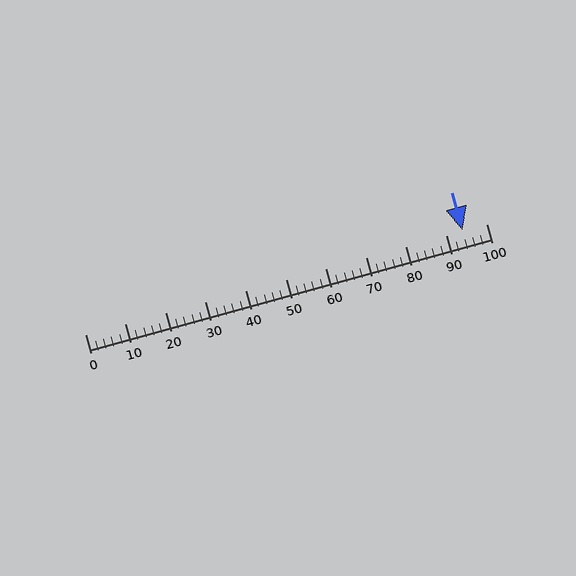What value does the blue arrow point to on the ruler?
The blue arrow points to approximately 94.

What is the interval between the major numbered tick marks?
The major tick marks are spaced 10 units apart.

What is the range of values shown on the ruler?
The ruler shows values from 0 to 100.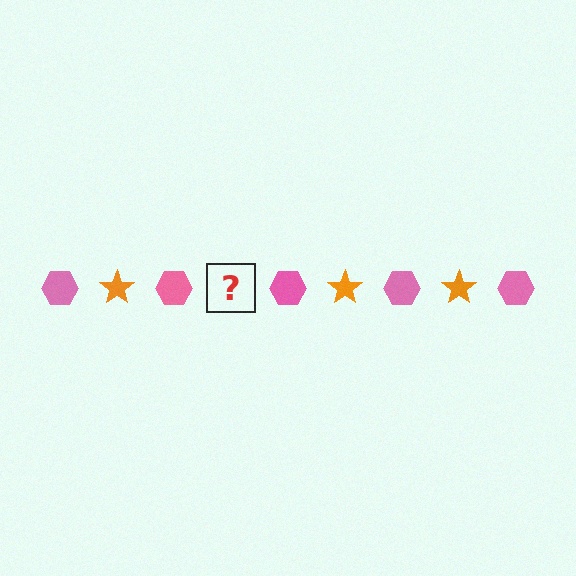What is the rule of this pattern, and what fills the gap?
The rule is that the pattern alternates between pink hexagon and orange star. The gap should be filled with an orange star.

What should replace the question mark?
The question mark should be replaced with an orange star.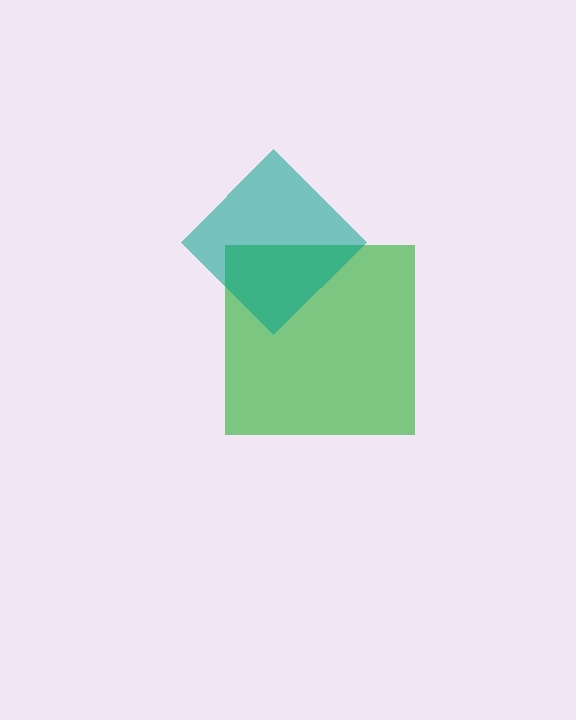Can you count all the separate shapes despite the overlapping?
Yes, there are 2 separate shapes.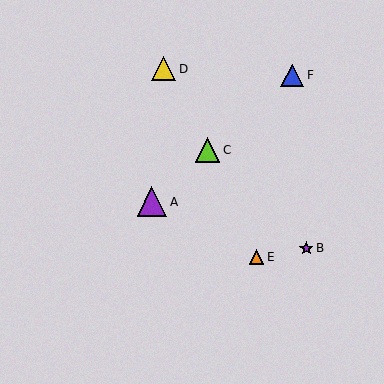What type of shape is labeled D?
Shape D is a yellow triangle.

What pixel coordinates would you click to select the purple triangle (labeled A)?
Click at (152, 202) to select the purple triangle A.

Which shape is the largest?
The purple triangle (labeled A) is the largest.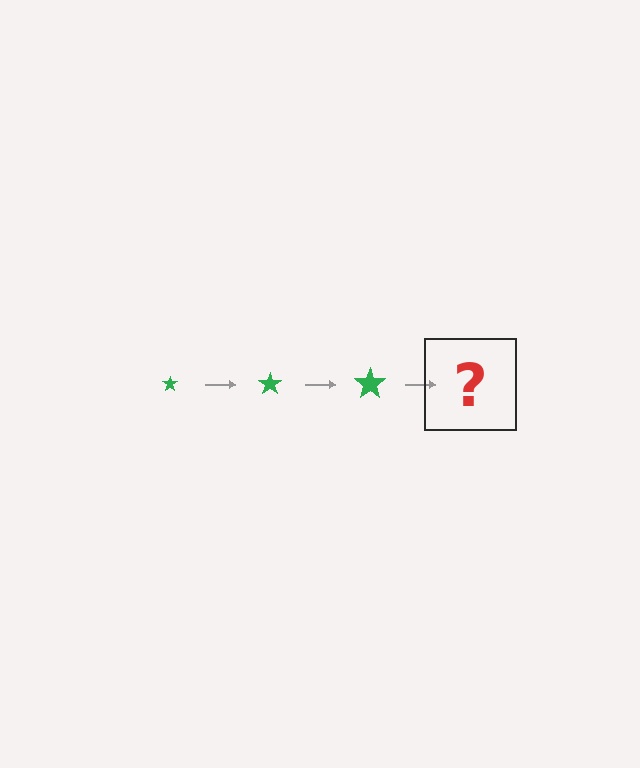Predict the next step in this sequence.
The next step is a green star, larger than the previous one.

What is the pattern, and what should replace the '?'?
The pattern is that the star gets progressively larger each step. The '?' should be a green star, larger than the previous one.